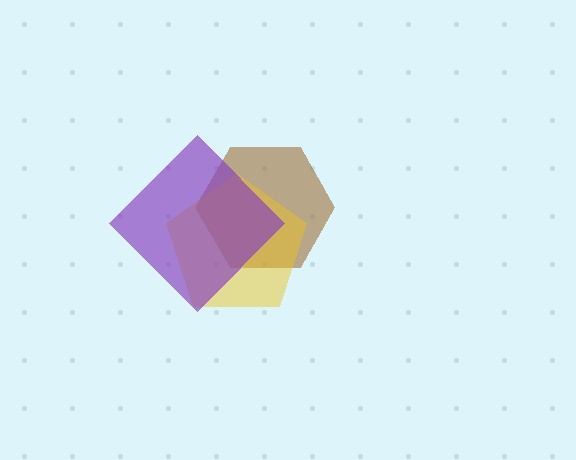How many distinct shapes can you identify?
There are 3 distinct shapes: a brown hexagon, a yellow pentagon, a purple diamond.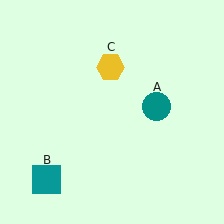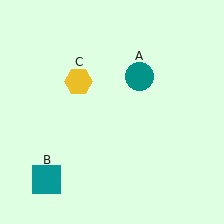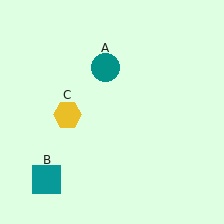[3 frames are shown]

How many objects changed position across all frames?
2 objects changed position: teal circle (object A), yellow hexagon (object C).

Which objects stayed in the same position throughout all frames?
Teal square (object B) remained stationary.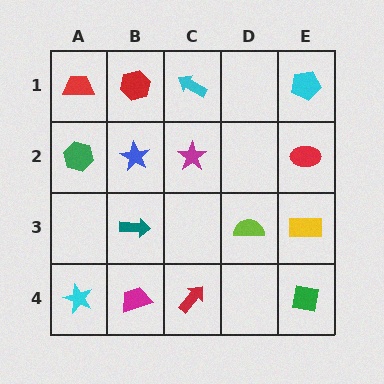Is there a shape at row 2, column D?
No, that cell is empty.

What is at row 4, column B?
A magenta trapezoid.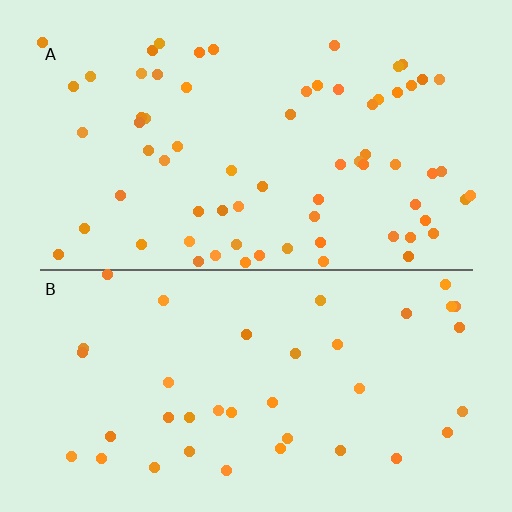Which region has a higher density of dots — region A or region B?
A (the top).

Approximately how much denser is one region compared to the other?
Approximately 1.8× — region A over region B.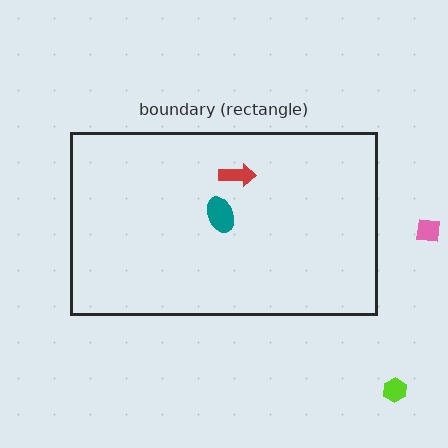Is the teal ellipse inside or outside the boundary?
Inside.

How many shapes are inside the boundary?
2 inside, 2 outside.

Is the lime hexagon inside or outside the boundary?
Outside.